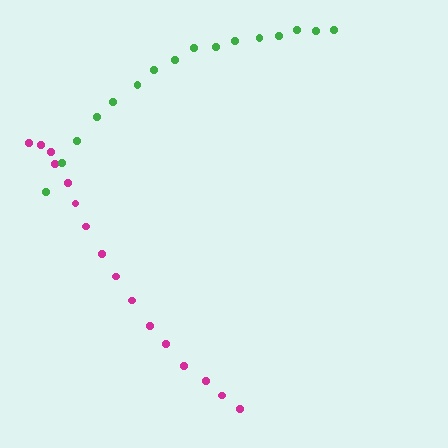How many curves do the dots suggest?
There are 2 distinct paths.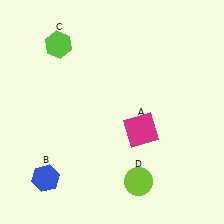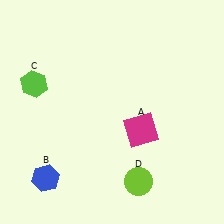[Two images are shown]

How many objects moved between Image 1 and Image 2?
1 object moved between the two images.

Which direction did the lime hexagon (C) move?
The lime hexagon (C) moved down.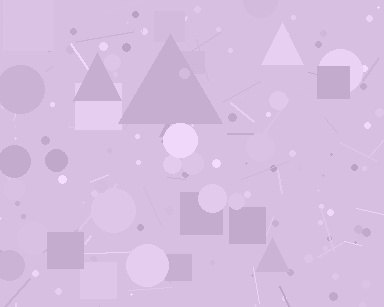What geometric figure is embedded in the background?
A triangle is embedded in the background.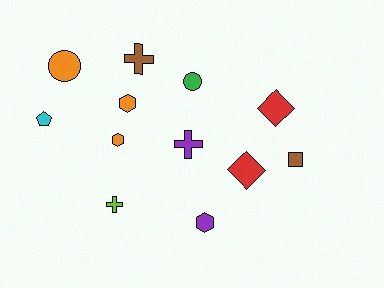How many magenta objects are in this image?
There are no magenta objects.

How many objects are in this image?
There are 12 objects.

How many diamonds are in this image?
There are 2 diamonds.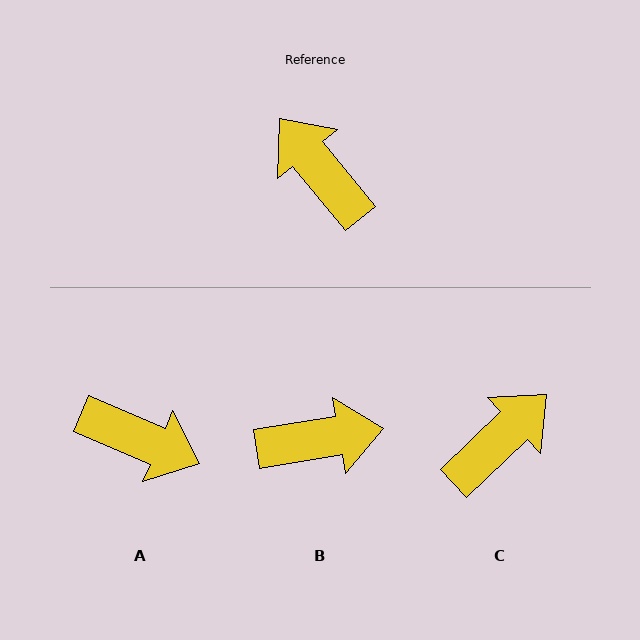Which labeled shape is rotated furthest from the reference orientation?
A, about 152 degrees away.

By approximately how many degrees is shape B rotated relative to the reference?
Approximately 120 degrees clockwise.